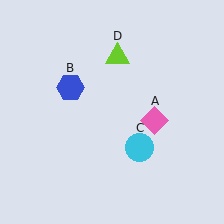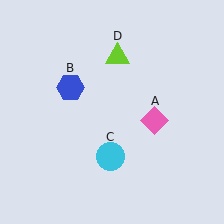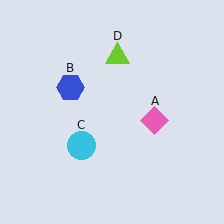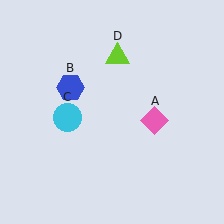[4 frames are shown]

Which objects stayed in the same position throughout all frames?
Pink diamond (object A) and blue hexagon (object B) and lime triangle (object D) remained stationary.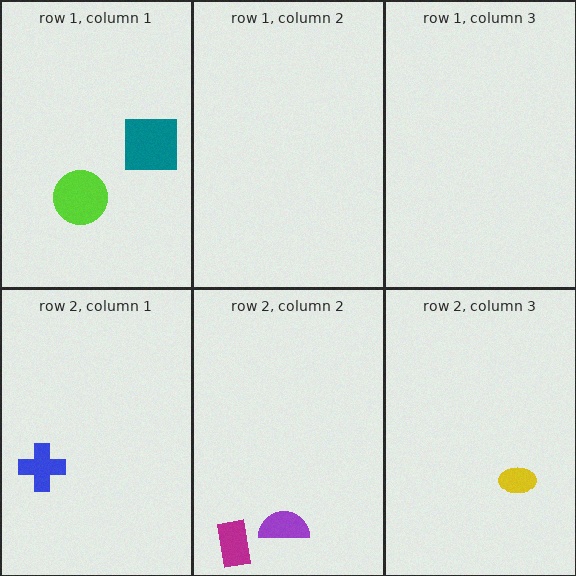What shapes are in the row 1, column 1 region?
The teal square, the lime circle.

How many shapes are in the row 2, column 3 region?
1.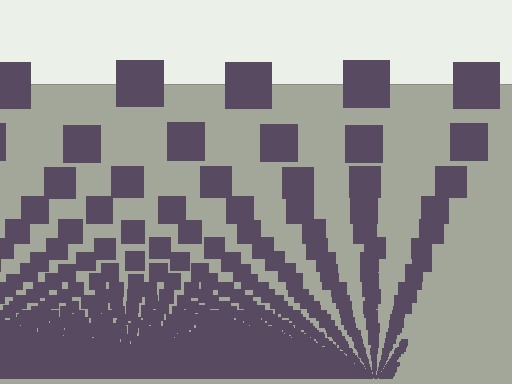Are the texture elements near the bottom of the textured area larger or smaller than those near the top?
Smaller. The gradient is inverted — elements near the bottom are smaller and denser.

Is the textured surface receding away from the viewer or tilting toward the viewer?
The surface appears to tilt toward the viewer. Texture elements get larger and sparser toward the top.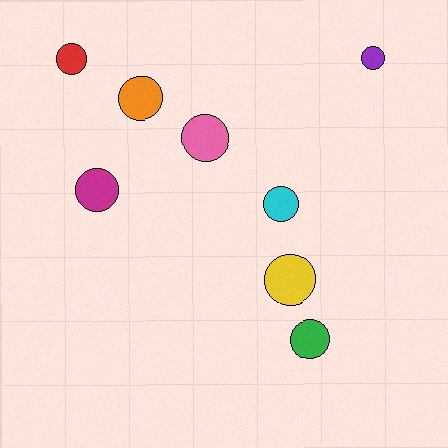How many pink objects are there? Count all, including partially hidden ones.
There is 1 pink object.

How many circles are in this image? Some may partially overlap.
There are 8 circles.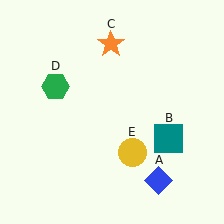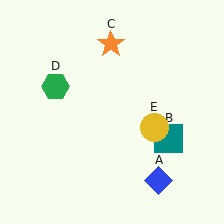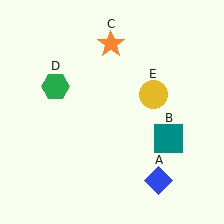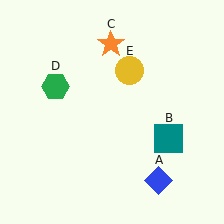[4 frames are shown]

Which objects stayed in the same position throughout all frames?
Blue diamond (object A) and teal square (object B) and orange star (object C) and green hexagon (object D) remained stationary.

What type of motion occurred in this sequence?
The yellow circle (object E) rotated counterclockwise around the center of the scene.